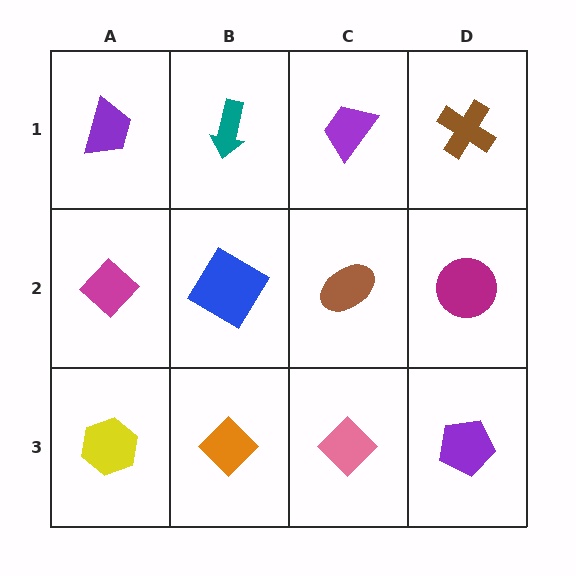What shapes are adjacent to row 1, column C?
A brown ellipse (row 2, column C), a teal arrow (row 1, column B), a brown cross (row 1, column D).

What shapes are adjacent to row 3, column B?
A blue diamond (row 2, column B), a yellow hexagon (row 3, column A), a pink diamond (row 3, column C).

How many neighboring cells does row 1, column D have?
2.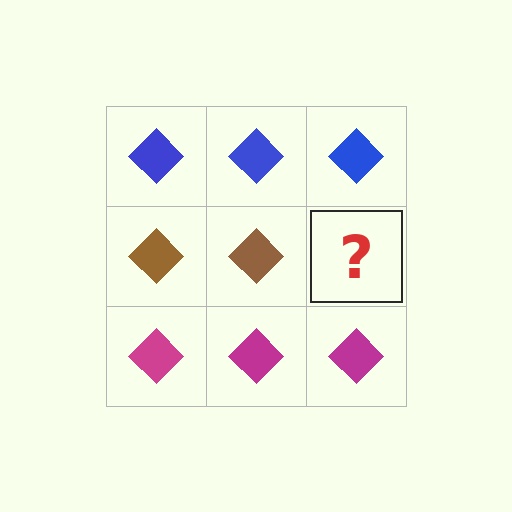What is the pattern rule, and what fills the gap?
The rule is that each row has a consistent color. The gap should be filled with a brown diamond.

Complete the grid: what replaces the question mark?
The question mark should be replaced with a brown diamond.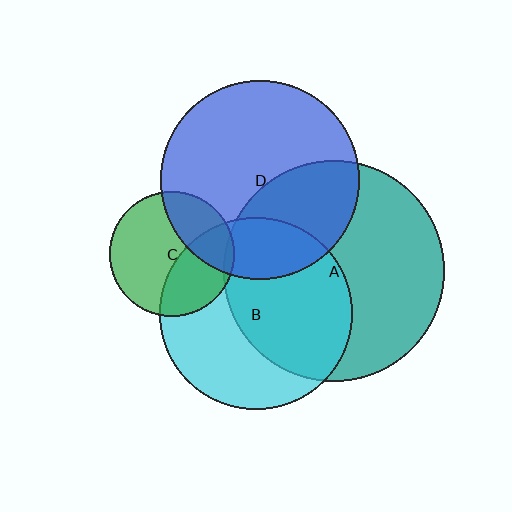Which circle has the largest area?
Circle A (teal).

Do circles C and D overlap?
Yes.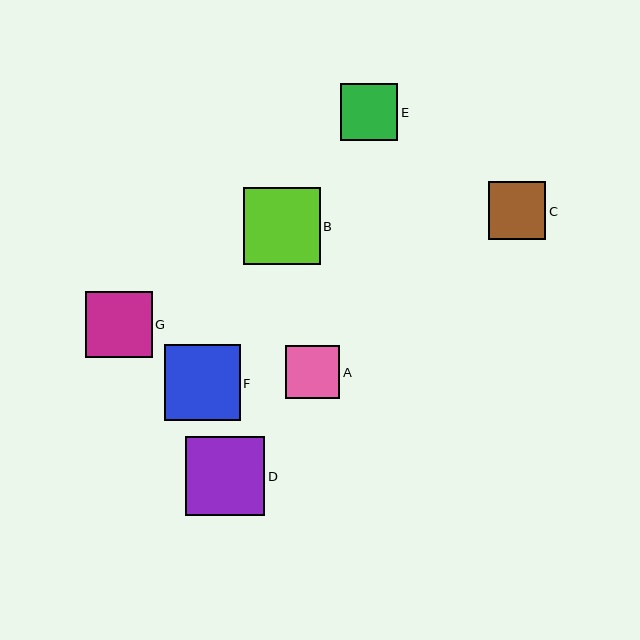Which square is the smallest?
Square A is the smallest with a size of approximately 54 pixels.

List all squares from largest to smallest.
From largest to smallest: D, B, F, G, C, E, A.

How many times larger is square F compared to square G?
Square F is approximately 1.1 times the size of square G.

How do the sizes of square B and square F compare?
Square B and square F are approximately the same size.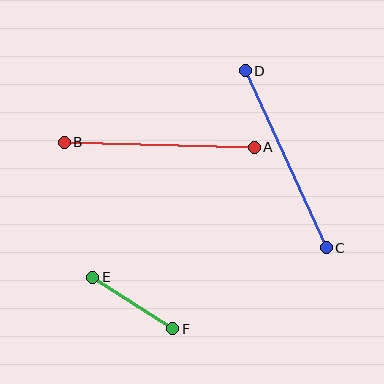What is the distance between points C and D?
The distance is approximately 195 pixels.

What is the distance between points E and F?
The distance is approximately 95 pixels.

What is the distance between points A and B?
The distance is approximately 190 pixels.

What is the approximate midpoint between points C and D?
The midpoint is at approximately (286, 159) pixels.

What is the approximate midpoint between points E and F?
The midpoint is at approximately (133, 303) pixels.